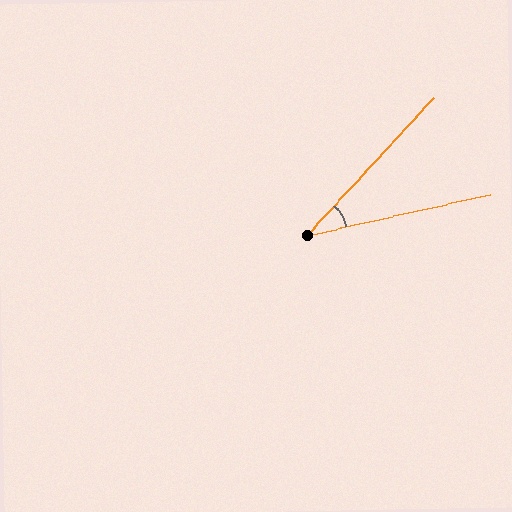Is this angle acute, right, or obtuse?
It is acute.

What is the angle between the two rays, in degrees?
Approximately 35 degrees.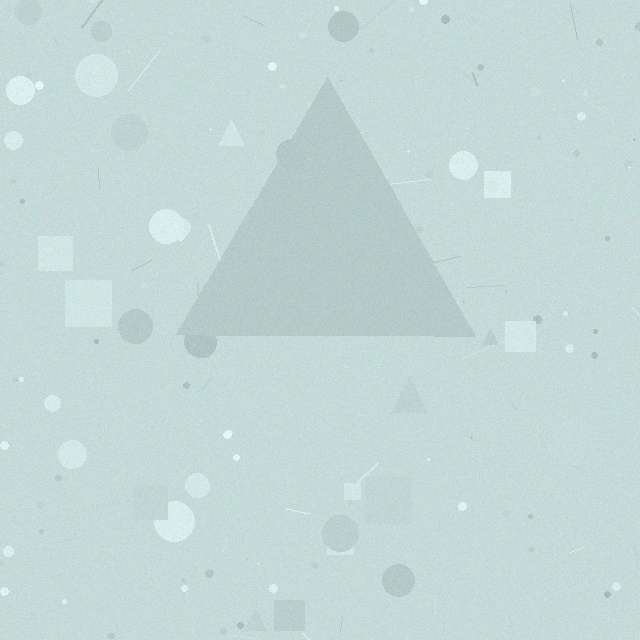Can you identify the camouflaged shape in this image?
The camouflaged shape is a triangle.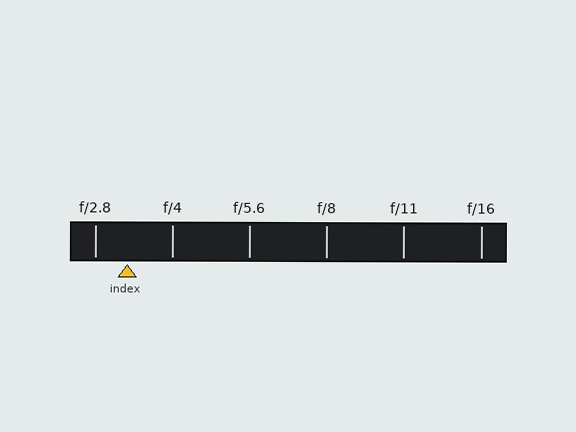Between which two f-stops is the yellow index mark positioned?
The index mark is between f/2.8 and f/4.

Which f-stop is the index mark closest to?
The index mark is closest to f/2.8.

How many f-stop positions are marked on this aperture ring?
There are 6 f-stop positions marked.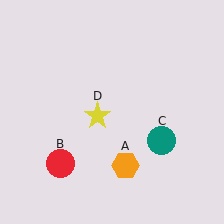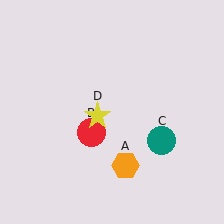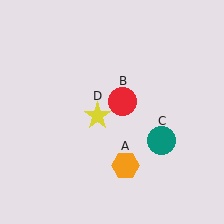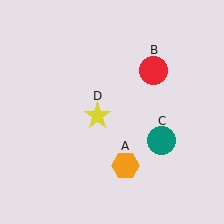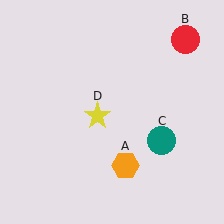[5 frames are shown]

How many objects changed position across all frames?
1 object changed position: red circle (object B).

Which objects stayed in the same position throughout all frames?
Orange hexagon (object A) and teal circle (object C) and yellow star (object D) remained stationary.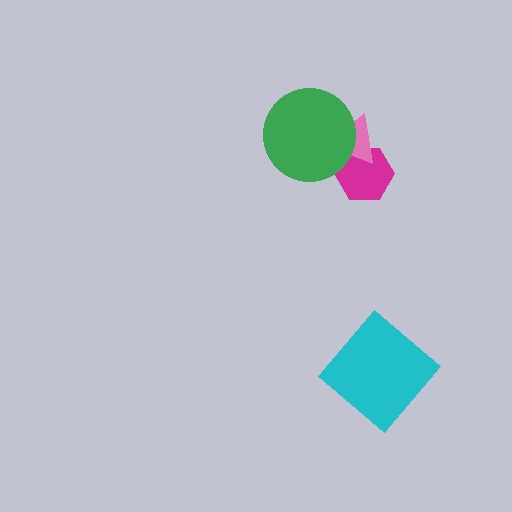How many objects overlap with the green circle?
2 objects overlap with the green circle.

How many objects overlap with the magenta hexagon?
2 objects overlap with the magenta hexagon.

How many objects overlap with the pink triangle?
2 objects overlap with the pink triangle.